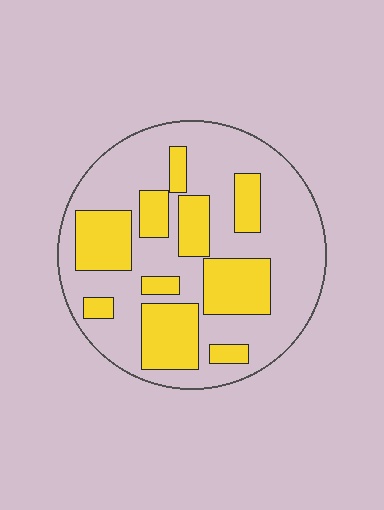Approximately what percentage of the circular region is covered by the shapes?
Approximately 35%.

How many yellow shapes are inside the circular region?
10.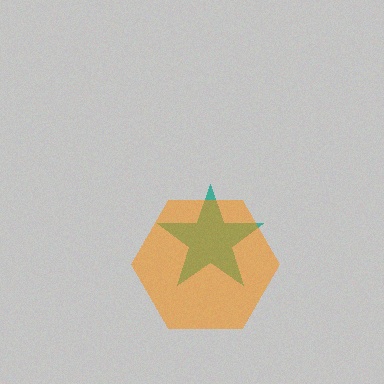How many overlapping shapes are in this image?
There are 2 overlapping shapes in the image.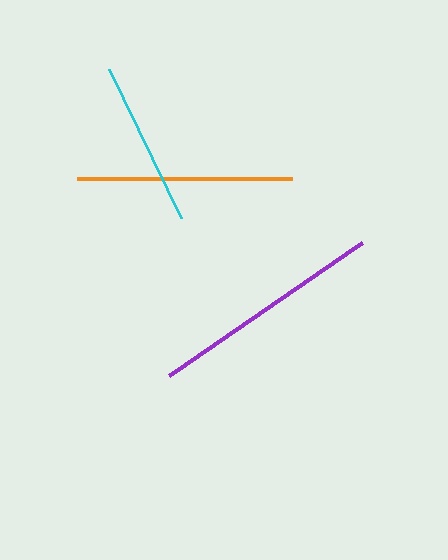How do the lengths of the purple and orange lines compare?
The purple and orange lines are approximately the same length.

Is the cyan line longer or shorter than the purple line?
The purple line is longer than the cyan line.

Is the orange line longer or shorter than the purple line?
The purple line is longer than the orange line.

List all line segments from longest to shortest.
From longest to shortest: purple, orange, cyan.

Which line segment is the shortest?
The cyan line is the shortest at approximately 166 pixels.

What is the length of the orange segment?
The orange segment is approximately 215 pixels long.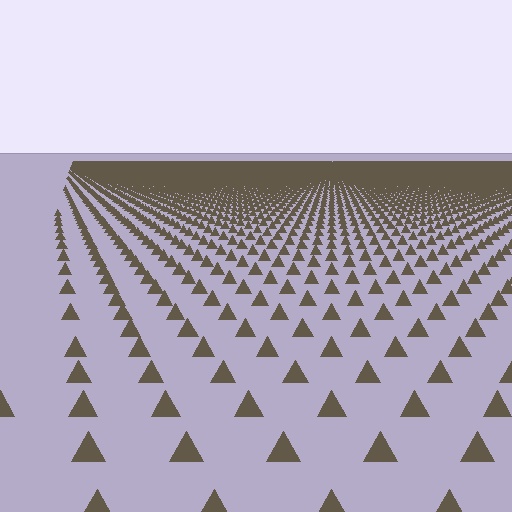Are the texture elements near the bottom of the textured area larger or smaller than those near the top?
Larger. Near the bottom, elements are closer to the viewer and appear at a bigger on-screen size.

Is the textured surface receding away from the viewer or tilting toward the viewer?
The surface is receding away from the viewer. Texture elements get smaller and denser toward the top.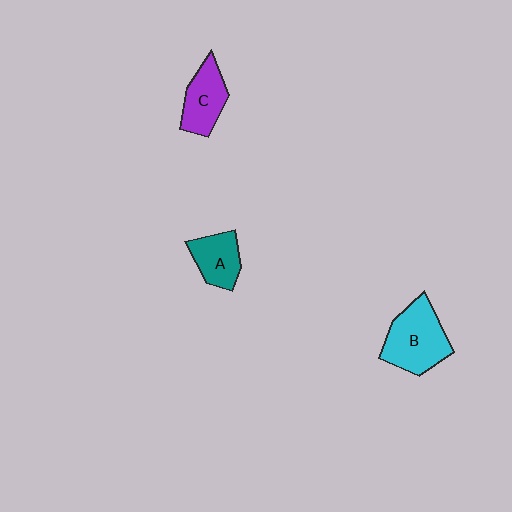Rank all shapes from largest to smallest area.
From largest to smallest: B (cyan), C (purple), A (teal).